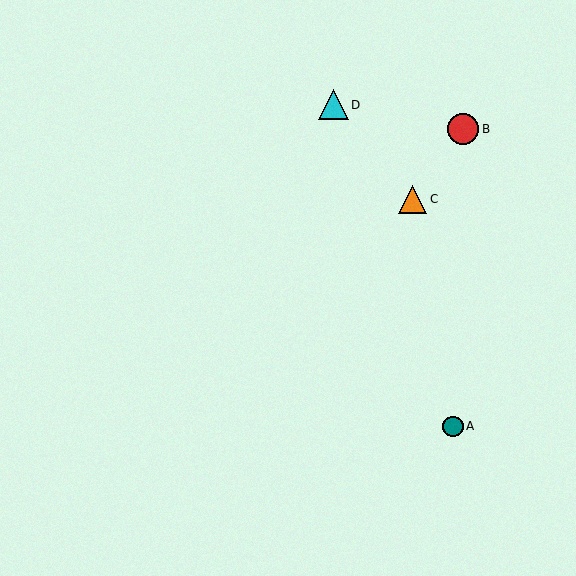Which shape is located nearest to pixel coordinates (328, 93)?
The cyan triangle (labeled D) at (333, 105) is nearest to that location.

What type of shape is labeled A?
Shape A is a teal circle.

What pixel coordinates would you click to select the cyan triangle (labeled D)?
Click at (333, 105) to select the cyan triangle D.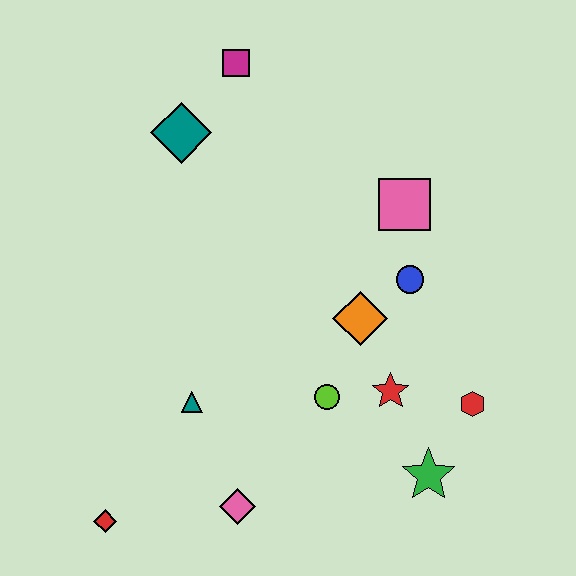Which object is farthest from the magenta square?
The red diamond is farthest from the magenta square.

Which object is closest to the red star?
The lime circle is closest to the red star.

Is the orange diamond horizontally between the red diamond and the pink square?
Yes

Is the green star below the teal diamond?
Yes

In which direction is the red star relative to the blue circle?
The red star is below the blue circle.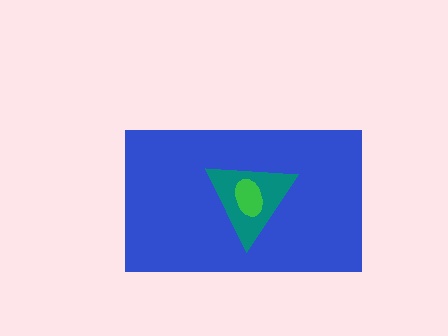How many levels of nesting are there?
3.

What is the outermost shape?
The blue rectangle.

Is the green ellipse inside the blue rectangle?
Yes.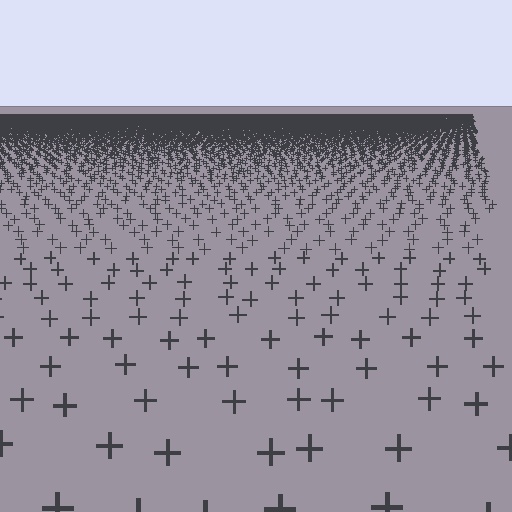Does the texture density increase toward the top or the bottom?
Density increases toward the top.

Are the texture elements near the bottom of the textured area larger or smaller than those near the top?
Larger. Near the bottom, elements are closer to the viewer and appear at a bigger on-screen size.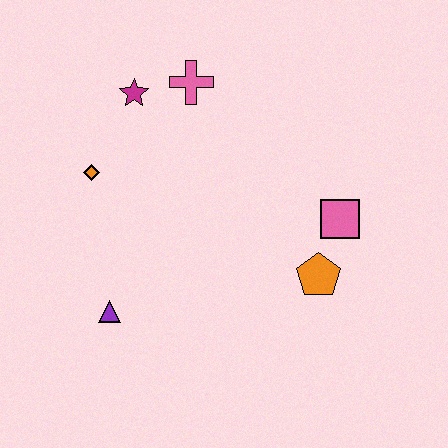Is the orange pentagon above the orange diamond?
No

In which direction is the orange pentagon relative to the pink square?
The orange pentagon is below the pink square.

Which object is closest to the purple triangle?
The orange diamond is closest to the purple triangle.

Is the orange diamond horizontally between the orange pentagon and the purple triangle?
No